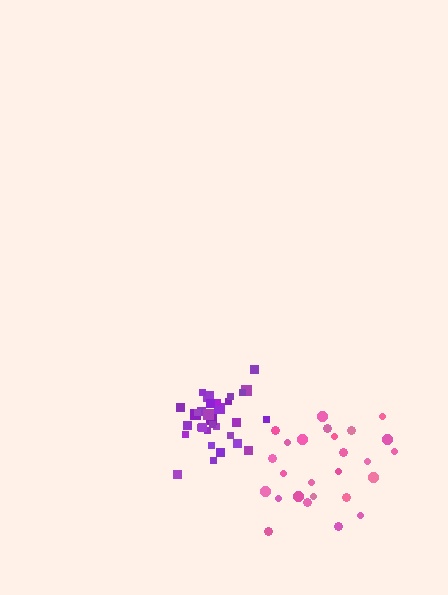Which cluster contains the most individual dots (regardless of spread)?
Purple (32).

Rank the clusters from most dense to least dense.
purple, pink.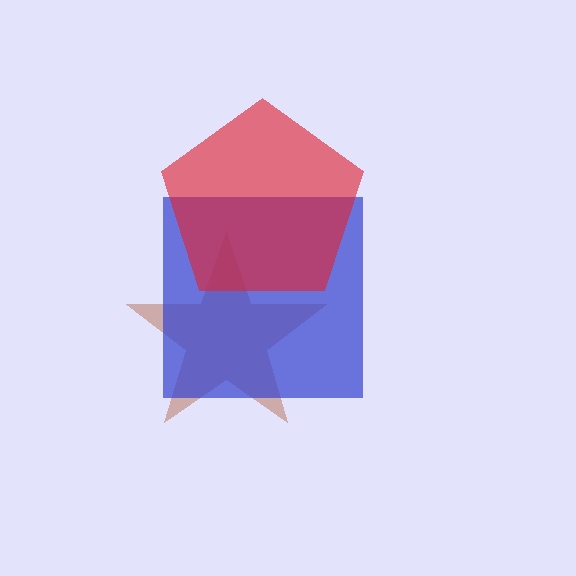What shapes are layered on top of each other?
The layered shapes are: a brown star, a blue square, a red pentagon.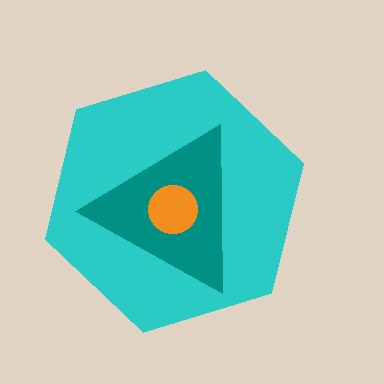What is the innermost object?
The orange circle.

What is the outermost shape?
The cyan hexagon.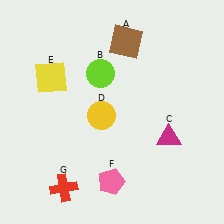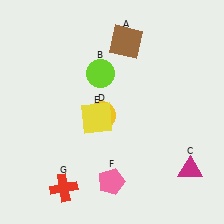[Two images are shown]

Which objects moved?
The objects that moved are: the magenta triangle (C), the yellow square (E).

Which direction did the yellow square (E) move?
The yellow square (E) moved right.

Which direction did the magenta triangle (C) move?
The magenta triangle (C) moved down.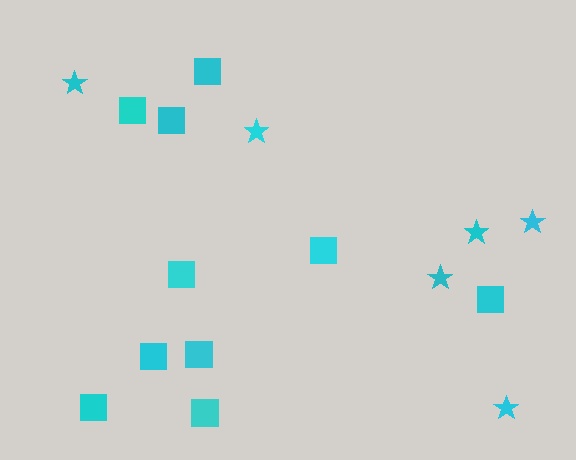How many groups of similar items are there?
There are 2 groups: one group of squares (10) and one group of stars (6).